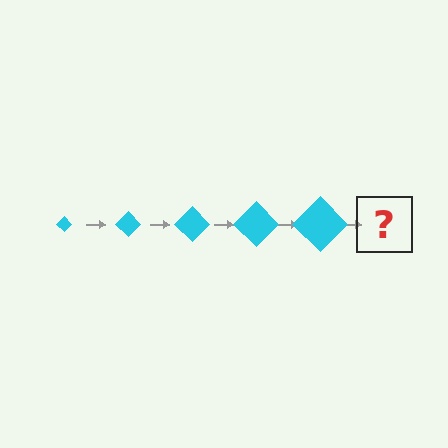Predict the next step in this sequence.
The next step is a cyan diamond, larger than the previous one.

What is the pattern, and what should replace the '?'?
The pattern is that the diamond gets progressively larger each step. The '?' should be a cyan diamond, larger than the previous one.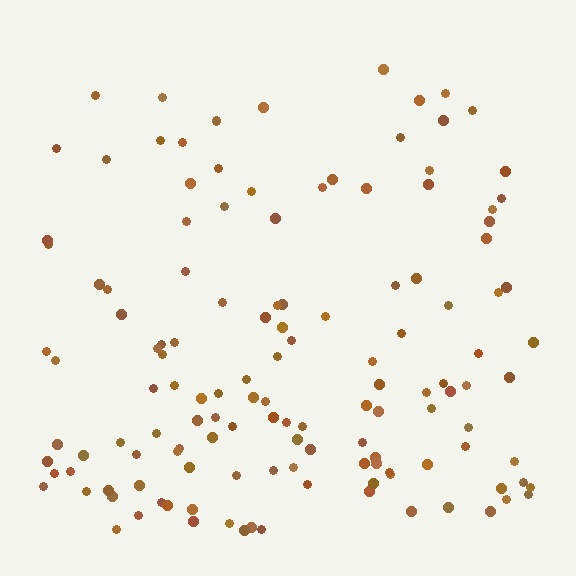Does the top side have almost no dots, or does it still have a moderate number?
Still a moderate number, just noticeably fewer than the bottom.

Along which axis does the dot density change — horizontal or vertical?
Vertical.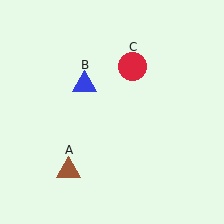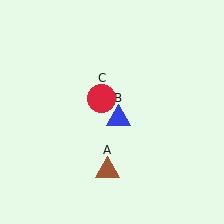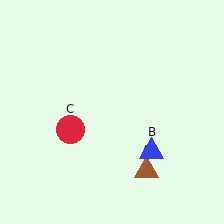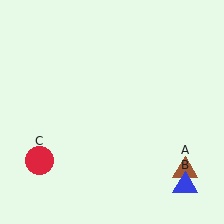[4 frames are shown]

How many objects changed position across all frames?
3 objects changed position: brown triangle (object A), blue triangle (object B), red circle (object C).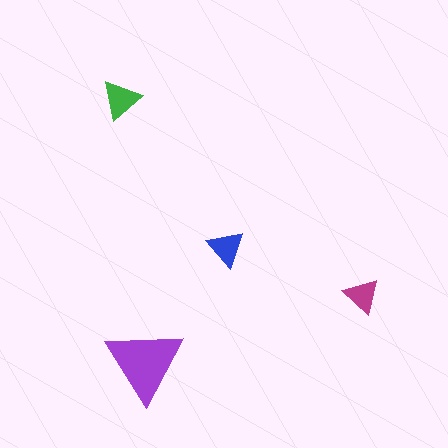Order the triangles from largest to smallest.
the purple one, the green one, the blue one, the magenta one.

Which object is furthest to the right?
The magenta triangle is rightmost.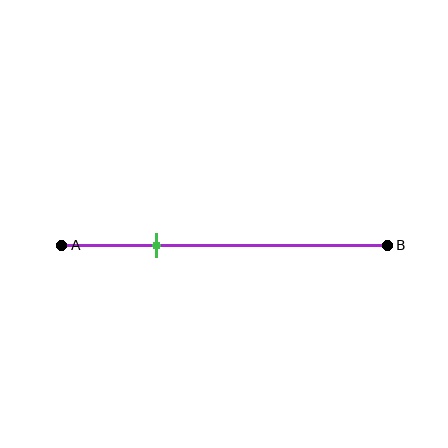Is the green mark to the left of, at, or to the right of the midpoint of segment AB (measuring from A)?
The green mark is to the left of the midpoint of segment AB.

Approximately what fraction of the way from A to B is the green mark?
The green mark is approximately 30% of the way from A to B.